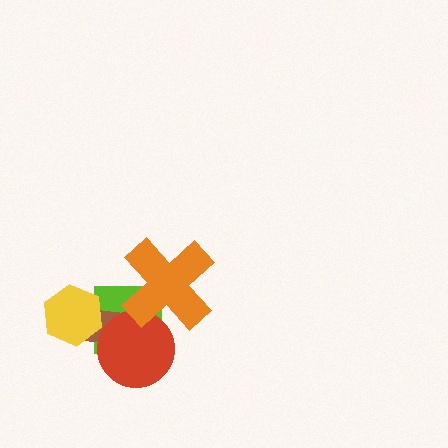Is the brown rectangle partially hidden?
Yes, it is partially covered by another shape.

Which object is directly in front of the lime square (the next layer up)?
The brown rectangle is directly in front of the lime square.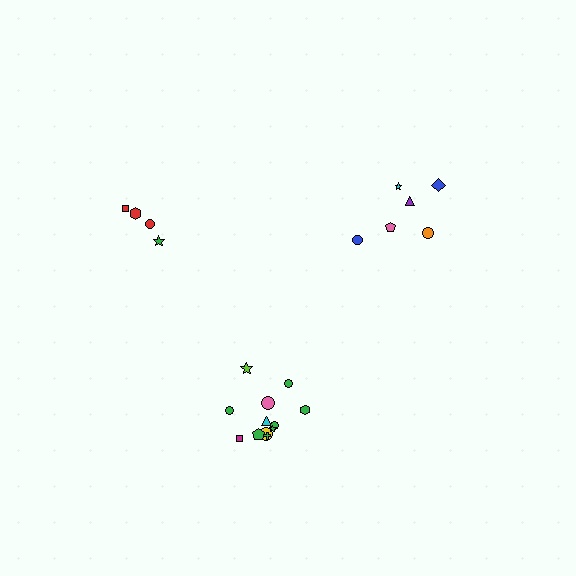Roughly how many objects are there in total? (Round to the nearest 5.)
Roughly 20 objects in total.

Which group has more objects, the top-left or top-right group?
The top-right group.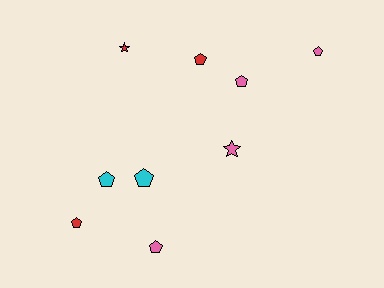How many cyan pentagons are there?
There are 2 cyan pentagons.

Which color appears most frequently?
Pink, with 4 objects.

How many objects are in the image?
There are 9 objects.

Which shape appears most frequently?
Pentagon, with 7 objects.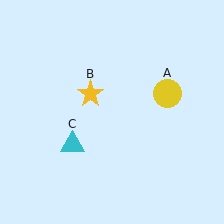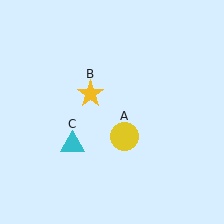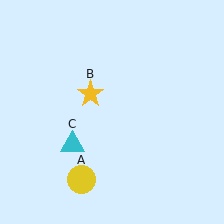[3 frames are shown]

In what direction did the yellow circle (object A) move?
The yellow circle (object A) moved down and to the left.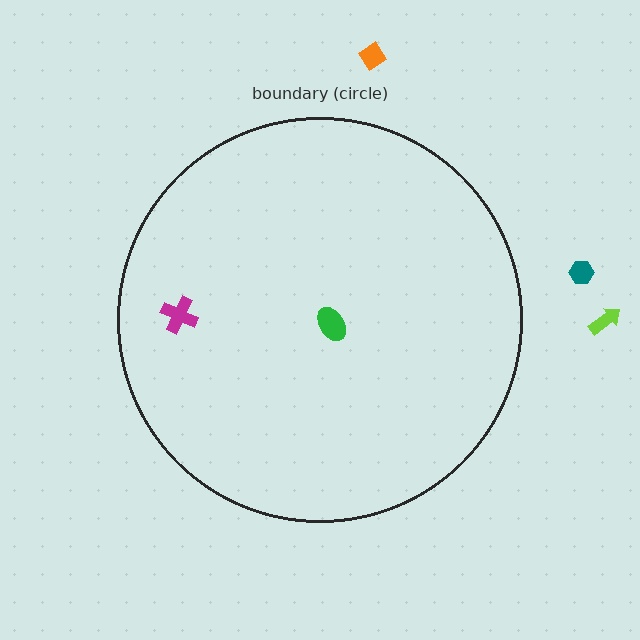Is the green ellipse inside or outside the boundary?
Inside.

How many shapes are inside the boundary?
2 inside, 3 outside.